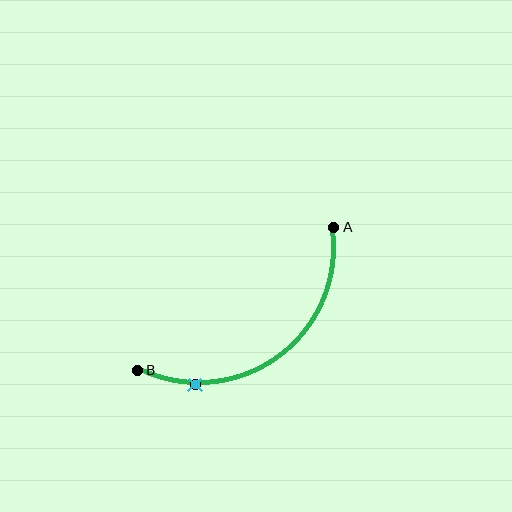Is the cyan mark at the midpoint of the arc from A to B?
No. The cyan mark lies on the arc but is closer to endpoint B. The arc midpoint would be at the point on the curve equidistant along the arc from both A and B.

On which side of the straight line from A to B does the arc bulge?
The arc bulges below and to the right of the straight line connecting A and B.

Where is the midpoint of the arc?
The arc midpoint is the point on the curve farthest from the straight line joining A and B. It sits below and to the right of that line.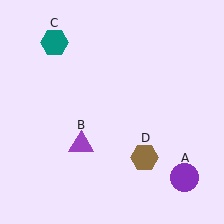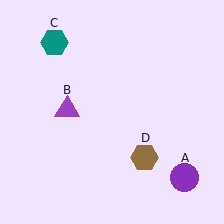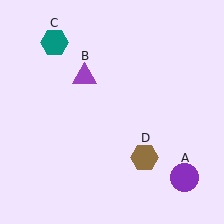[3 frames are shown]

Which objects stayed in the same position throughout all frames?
Purple circle (object A) and teal hexagon (object C) and brown hexagon (object D) remained stationary.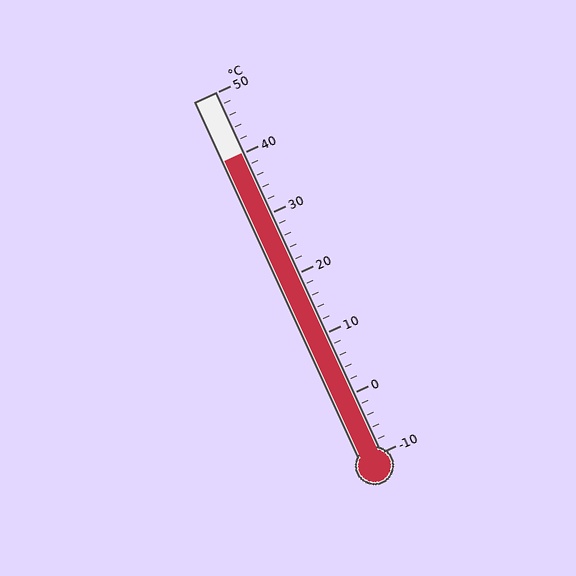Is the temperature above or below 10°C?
The temperature is above 10°C.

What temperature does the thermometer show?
The thermometer shows approximately 40°C.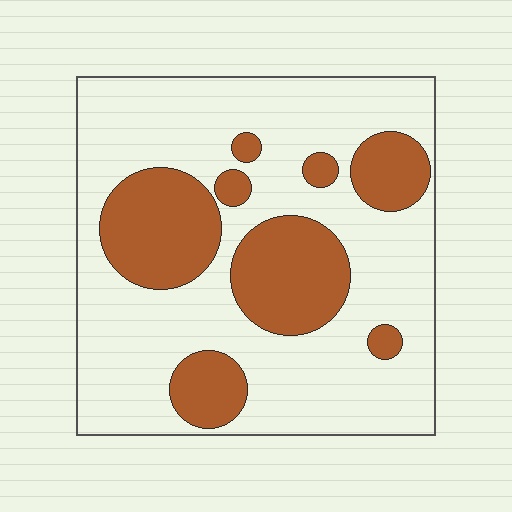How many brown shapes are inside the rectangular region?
8.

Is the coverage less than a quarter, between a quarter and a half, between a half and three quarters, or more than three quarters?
Between a quarter and a half.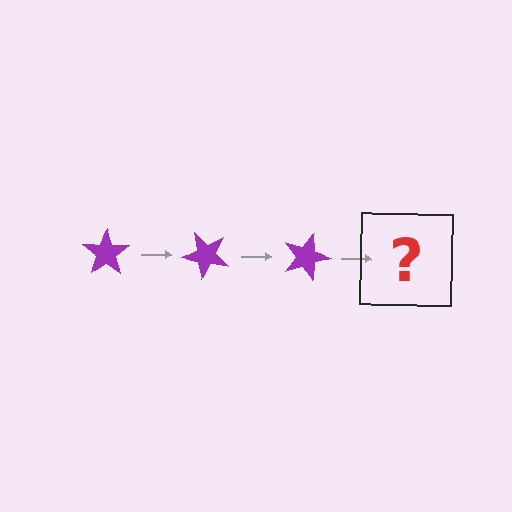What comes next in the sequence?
The next element should be a purple star rotated 135 degrees.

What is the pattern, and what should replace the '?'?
The pattern is that the star rotates 45 degrees each step. The '?' should be a purple star rotated 135 degrees.